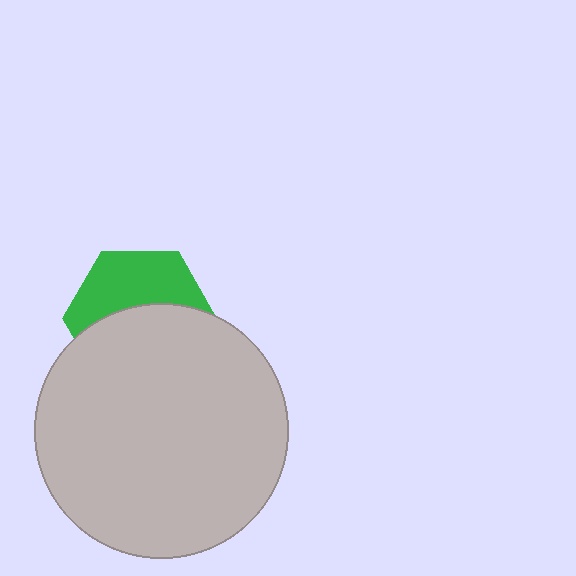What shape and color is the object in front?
The object in front is a light gray circle.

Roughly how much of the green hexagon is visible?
A small part of it is visible (roughly 44%).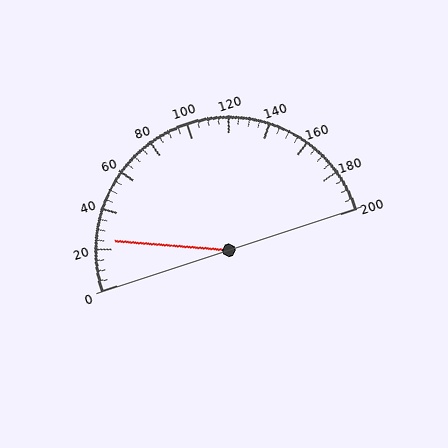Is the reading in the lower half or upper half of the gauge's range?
The reading is in the lower half of the range (0 to 200).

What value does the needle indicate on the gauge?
The needle indicates approximately 25.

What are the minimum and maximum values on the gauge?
The gauge ranges from 0 to 200.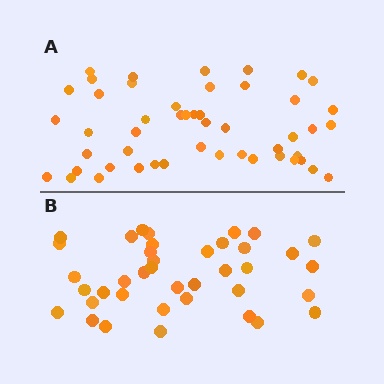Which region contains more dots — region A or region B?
Region A (the top region) has more dots.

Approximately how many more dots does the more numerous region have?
Region A has roughly 10 or so more dots than region B.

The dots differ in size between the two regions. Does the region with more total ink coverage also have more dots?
No. Region B has more total ink coverage because its dots are larger, but region A actually contains more individual dots. Total area can be misleading — the number of items is what matters here.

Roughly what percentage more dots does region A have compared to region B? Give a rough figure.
About 25% more.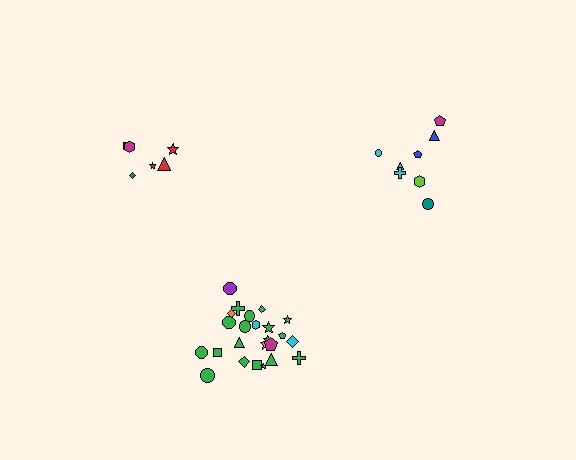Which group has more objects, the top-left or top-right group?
The top-right group.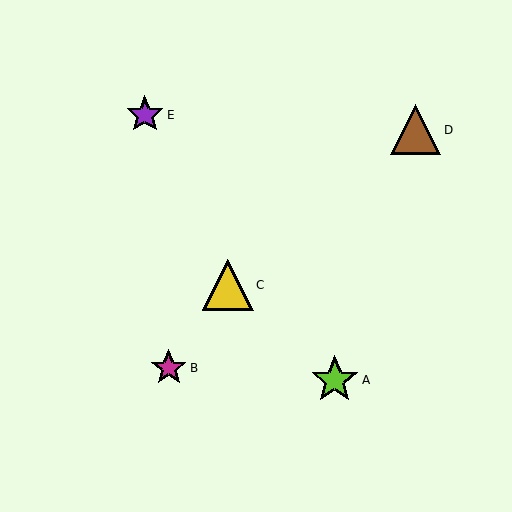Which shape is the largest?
The yellow triangle (labeled C) is the largest.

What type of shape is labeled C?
Shape C is a yellow triangle.